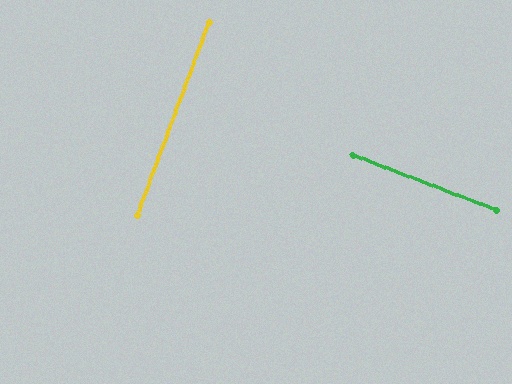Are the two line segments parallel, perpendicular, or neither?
Perpendicular — they meet at approximately 90°.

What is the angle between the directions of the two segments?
Approximately 90 degrees.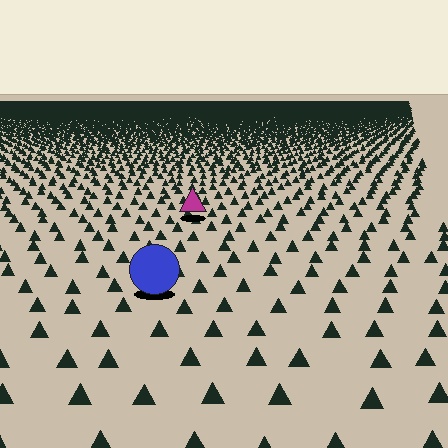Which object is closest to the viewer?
The blue circle is closest. The texture marks near it are larger and more spread out.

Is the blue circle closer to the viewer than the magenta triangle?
Yes. The blue circle is closer — you can tell from the texture gradient: the ground texture is coarser near it.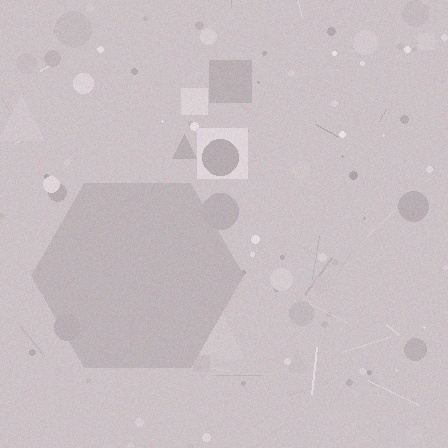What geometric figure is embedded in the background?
A hexagon is embedded in the background.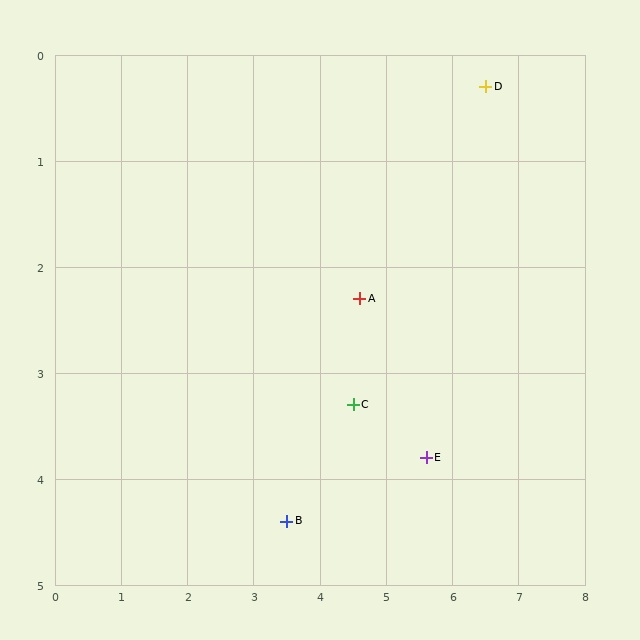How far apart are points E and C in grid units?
Points E and C are about 1.2 grid units apart.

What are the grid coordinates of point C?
Point C is at approximately (4.5, 3.3).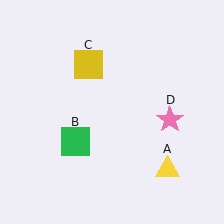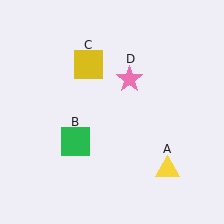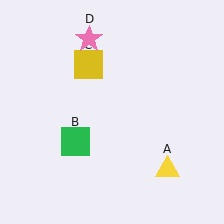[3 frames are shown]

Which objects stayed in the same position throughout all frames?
Yellow triangle (object A) and green square (object B) and yellow square (object C) remained stationary.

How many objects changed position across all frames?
1 object changed position: pink star (object D).